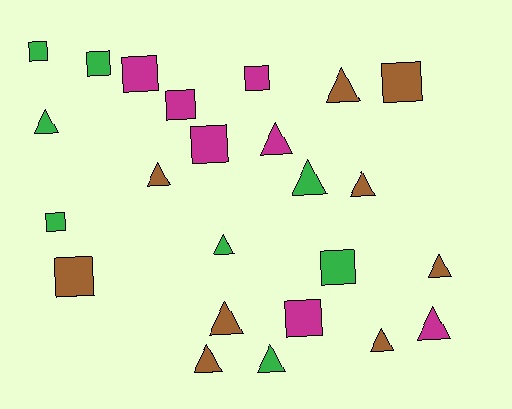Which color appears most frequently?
Brown, with 9 objects.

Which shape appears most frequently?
Triangle, with 13 objects.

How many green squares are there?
There are 4 green squares.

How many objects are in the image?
There are 24 objects.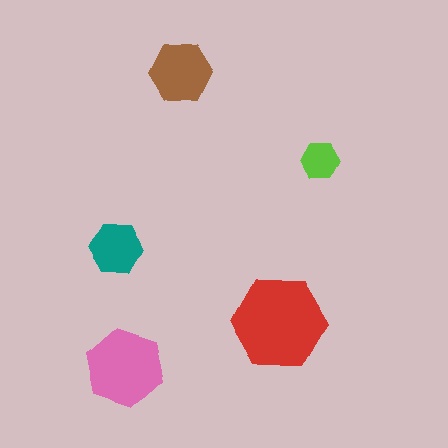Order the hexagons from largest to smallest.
the red one, the pink one, the brown one, the teal one, the lime one.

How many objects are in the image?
There are 5 objects in the image.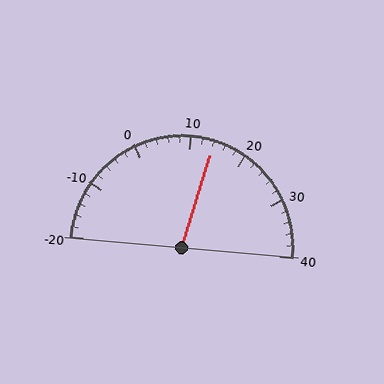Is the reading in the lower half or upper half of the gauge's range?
The reading is in the upper half of the range (-20 to 40).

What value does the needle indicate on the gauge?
The needle indicates approximately 14.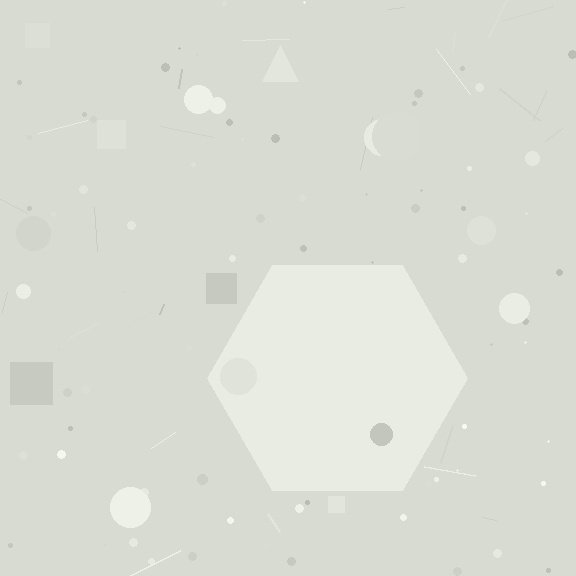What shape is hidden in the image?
A hexagon is hidden in the image.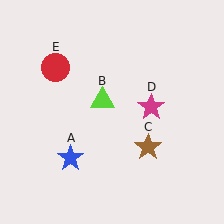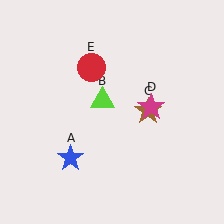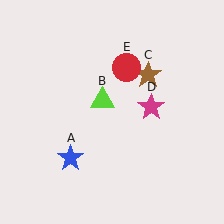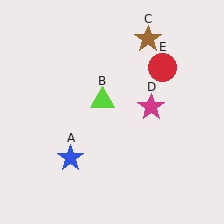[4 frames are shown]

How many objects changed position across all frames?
2 objects changed position: brown star (object C), red circle (object E).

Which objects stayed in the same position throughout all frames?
Blue star (object A) and lime triangle (object B) and magenta star (object D) remained stationary.